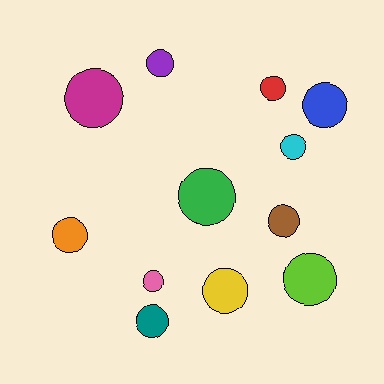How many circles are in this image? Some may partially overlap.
There are 12 circles.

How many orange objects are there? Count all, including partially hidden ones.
There is 1 orange object.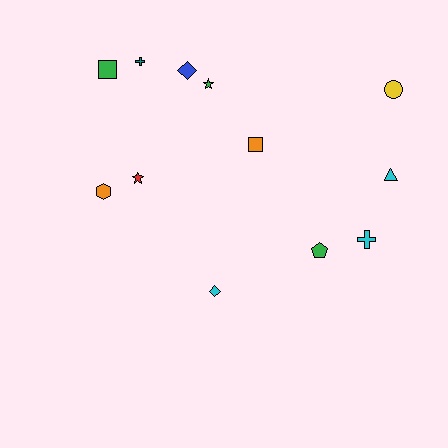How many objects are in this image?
There are 12 objects.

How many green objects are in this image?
There are 3 green objects.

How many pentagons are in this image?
There is 1 pentagon.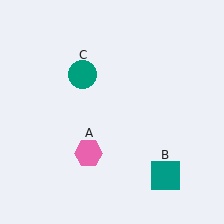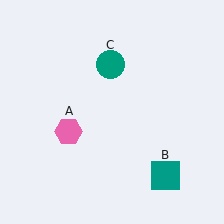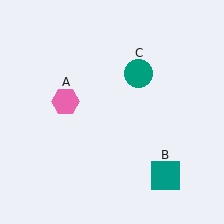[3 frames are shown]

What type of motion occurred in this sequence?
The pink hexagon (object A), teal circle (object C) rotated clockwise around the center of the scene.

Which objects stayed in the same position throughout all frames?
Teal square (object B) remained stationary.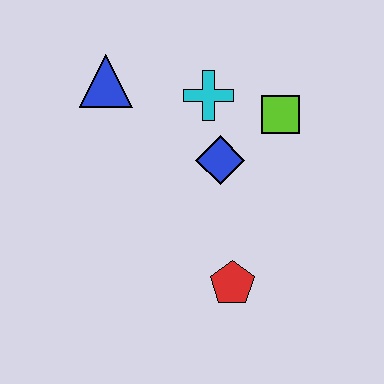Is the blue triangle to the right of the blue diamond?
No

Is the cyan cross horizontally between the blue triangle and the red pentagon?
Yes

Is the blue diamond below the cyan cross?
Yes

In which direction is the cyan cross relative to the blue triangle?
The cyan cross is to the right of the blue triangle.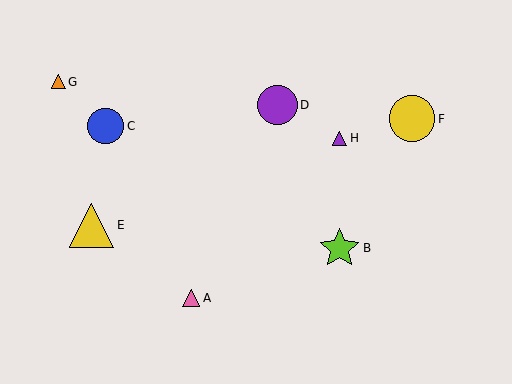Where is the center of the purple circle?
The center of the purple circle is at (277, 105).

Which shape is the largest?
The yellow circle (labeled F) is the largest.